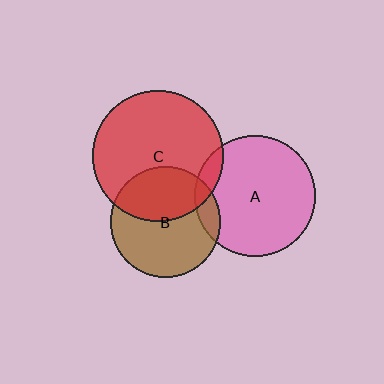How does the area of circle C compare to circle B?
Approximately 1.4 times.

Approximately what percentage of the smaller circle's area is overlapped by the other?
Approximately 10%.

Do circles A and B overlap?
Yes.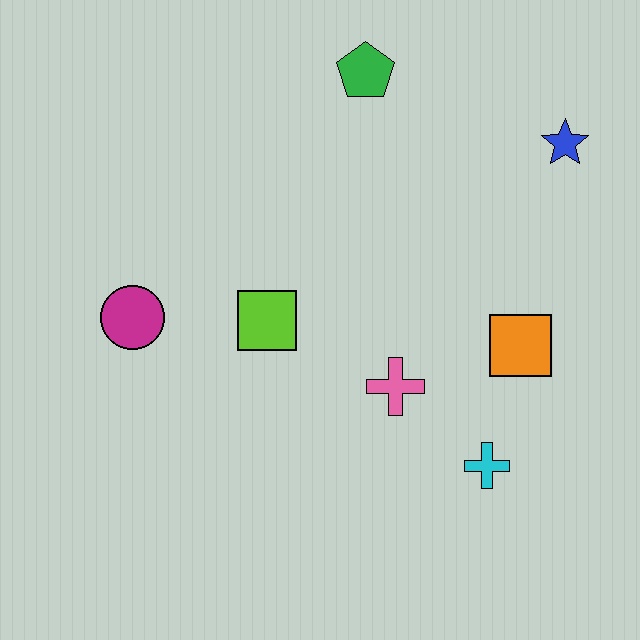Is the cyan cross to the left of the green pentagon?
No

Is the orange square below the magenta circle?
Yes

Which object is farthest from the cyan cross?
The green pentagon is farthest from the cyan cross.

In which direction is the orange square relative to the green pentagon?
The orange square is below the green pentagon.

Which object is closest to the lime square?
The magenta circle is closest to the lime square.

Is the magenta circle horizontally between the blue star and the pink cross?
No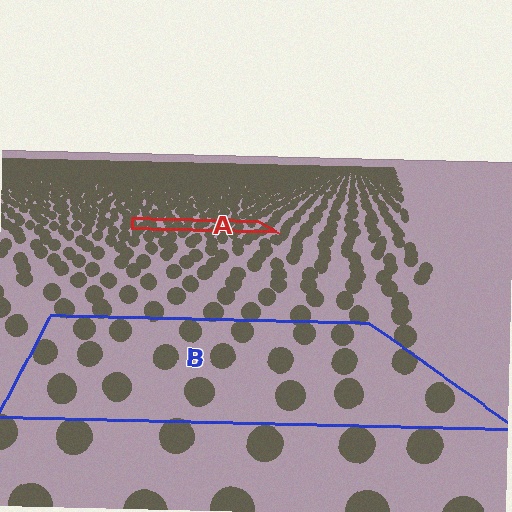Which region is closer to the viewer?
Region B is closer. The texture elements there are larger and more spread out.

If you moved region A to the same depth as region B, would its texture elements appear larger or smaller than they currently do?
They would appear larger. At a closer depth, the same texture elements are projected at a bigger on-screen size.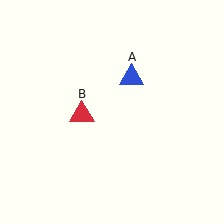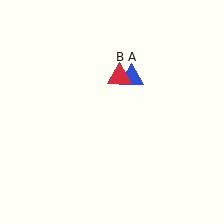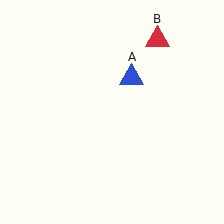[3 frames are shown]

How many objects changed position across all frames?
1 object changed position: red triangle (object B).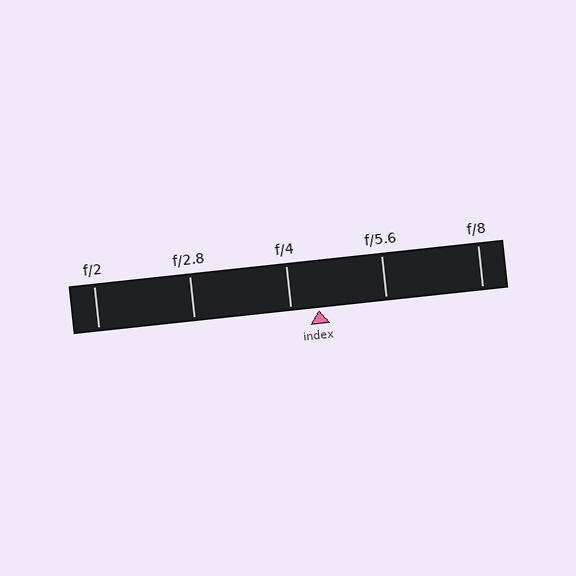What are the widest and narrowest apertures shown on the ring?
The widest aperture shown is f/2 and the narrowest is f/8.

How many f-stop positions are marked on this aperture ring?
There are 5 f-stop positions marked.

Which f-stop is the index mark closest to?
The index mark is closest to f/4.